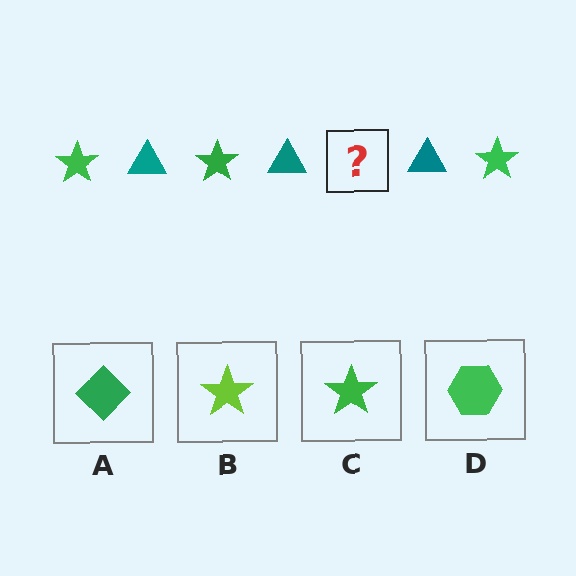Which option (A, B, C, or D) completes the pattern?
C.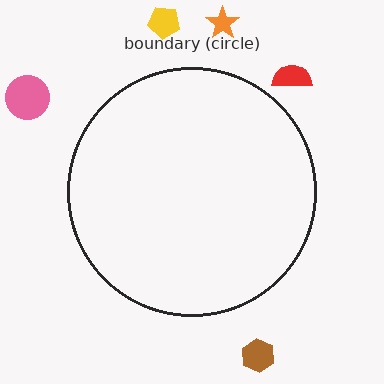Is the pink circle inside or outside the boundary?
Outside.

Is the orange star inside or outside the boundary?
Outside.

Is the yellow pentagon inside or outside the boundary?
Outside.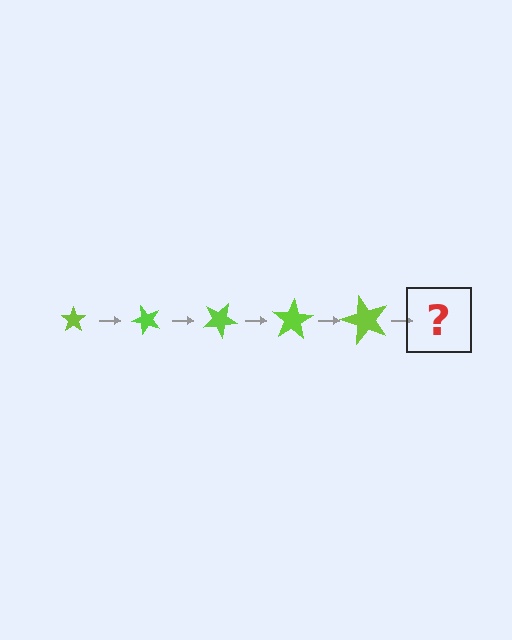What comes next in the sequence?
The next element should be a star, larger than the previous one and rotated 250 degrees from the start.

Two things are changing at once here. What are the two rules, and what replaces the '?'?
The two rules are that the star grows larger each step and it rotates 50 degrees each step. The '?' should be a star, larger than the previous one and rotated 250 degrees from the start.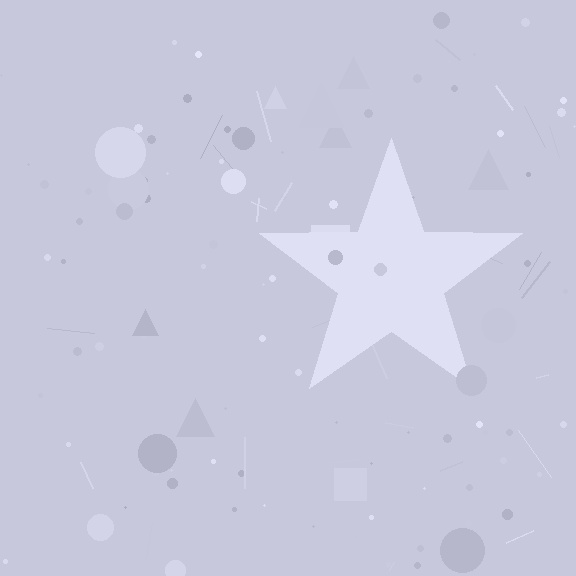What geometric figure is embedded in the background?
A star is embedded in the background.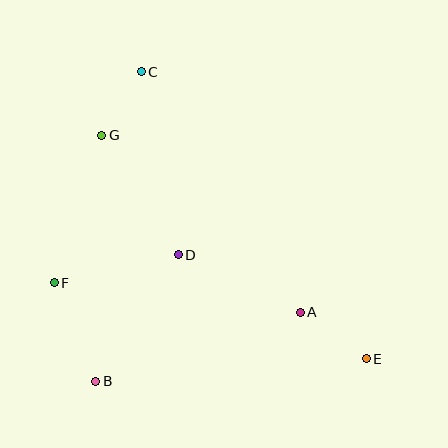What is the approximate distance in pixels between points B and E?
The distance between B and E is approximately 271 pixels.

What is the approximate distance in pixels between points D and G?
The distance between D and G is approximately 142 pixels.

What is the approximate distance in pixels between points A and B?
The distance between A and B is approximately 215 pixels.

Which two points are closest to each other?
Points C and G are closest to each other.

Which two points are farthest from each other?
Points C and E are farthest from each other.